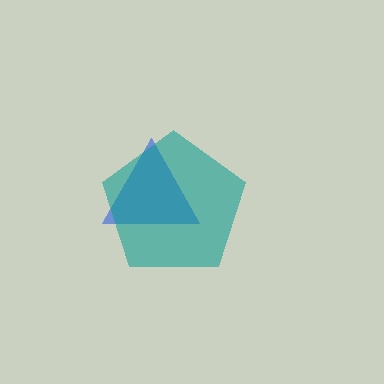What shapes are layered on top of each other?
The layered shapes are: a blue triangle, a teal pentagon.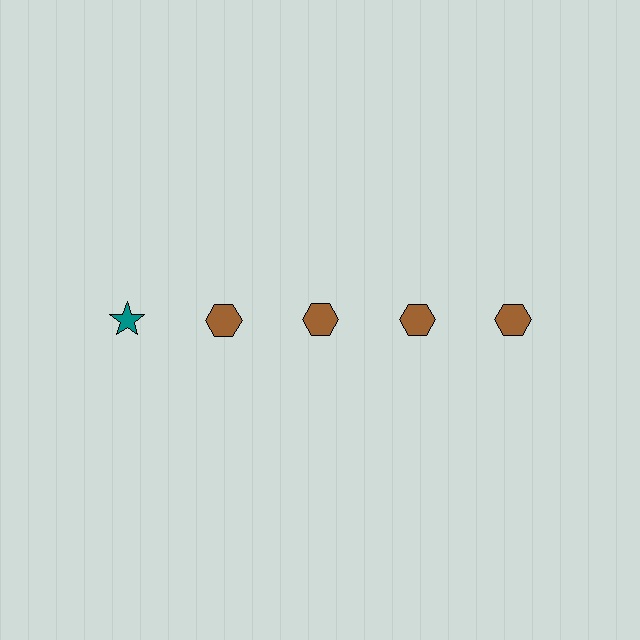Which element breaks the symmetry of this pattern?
The teal star in the top row, leftmost column breaks the symmetry. All other shapes are brown hexagons.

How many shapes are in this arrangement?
There are 5 shapes arranged in a grid pattern.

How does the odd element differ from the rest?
It differs in both color (teal instead of brown) and shape (star instead of hexagon).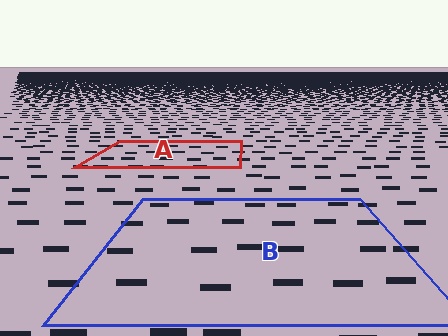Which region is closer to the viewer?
Region B is closer. The texture elements there are larger and more spread out.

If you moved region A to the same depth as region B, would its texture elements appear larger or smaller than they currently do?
They would appear larger. At a closer depth, the same texture elements are projected at a bigger on-screen size.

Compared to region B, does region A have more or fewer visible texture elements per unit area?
Region A has more texture elements per unit area — they are packed more densely because it is farther away.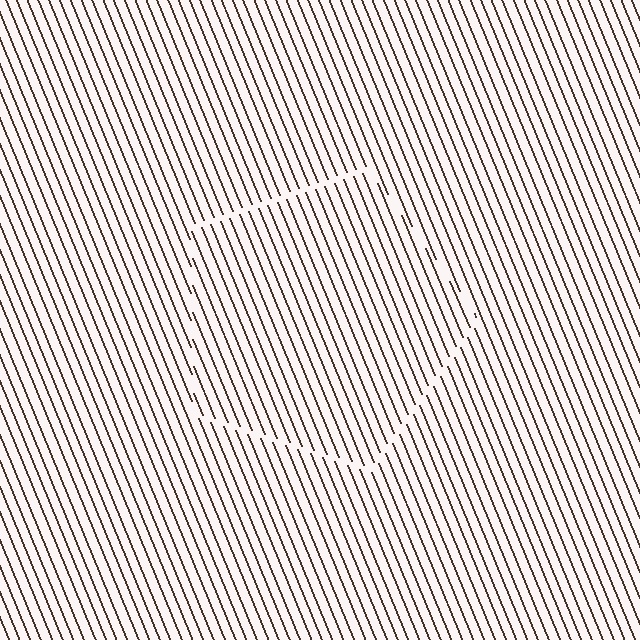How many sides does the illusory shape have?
5 sides — the line-ends trace a pentagon.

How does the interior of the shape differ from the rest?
The interior of the shape contains the same grating, shifted by half a period — the contour is defined by the phase discontinuity where line-ends from the inner and outer gratings abut.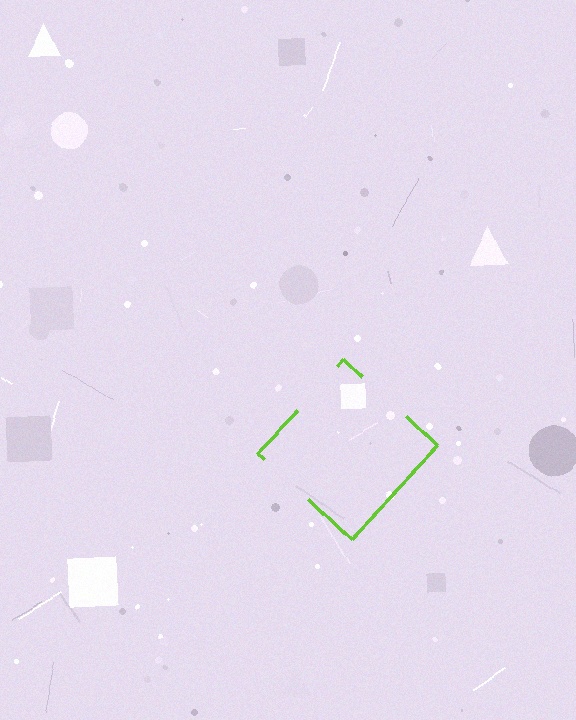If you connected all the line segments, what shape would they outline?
They would outline a diamond.